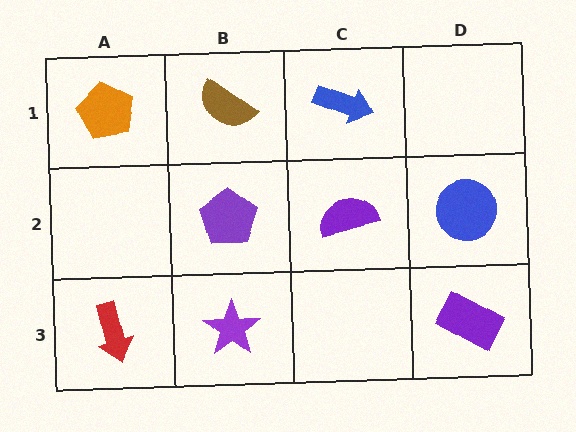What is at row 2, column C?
A purple semicircle.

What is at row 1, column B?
A brown semicircle.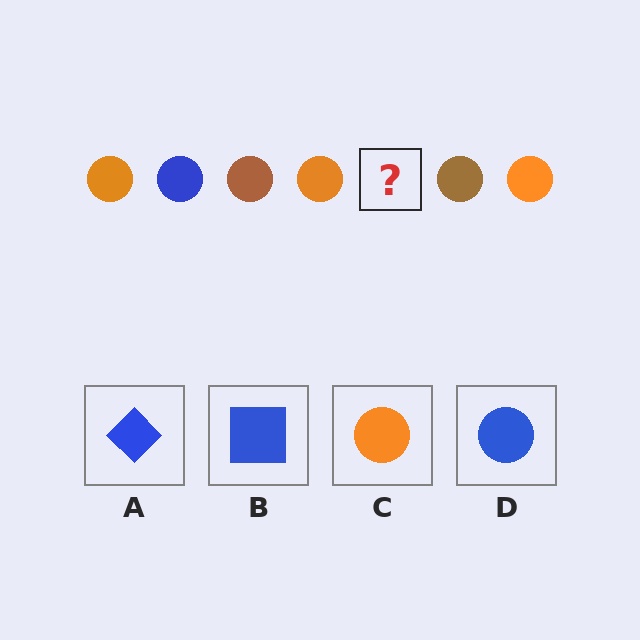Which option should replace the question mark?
Option D.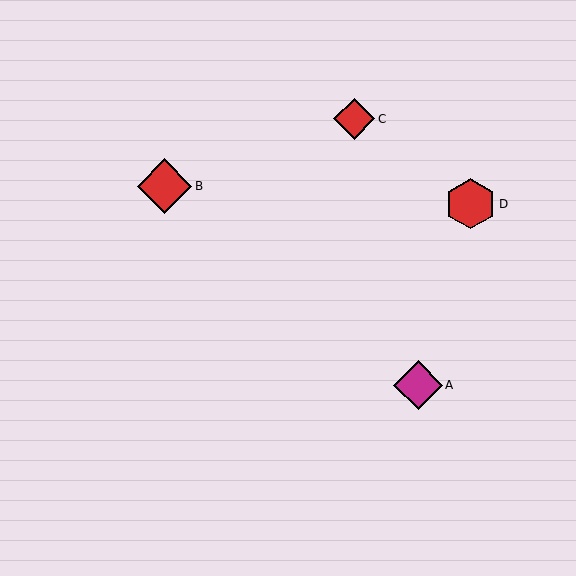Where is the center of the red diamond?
The center of the red diamond is at (165, 186).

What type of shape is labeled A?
Shape A is a magenta diamond.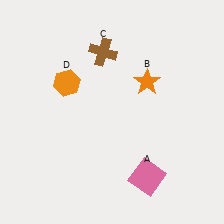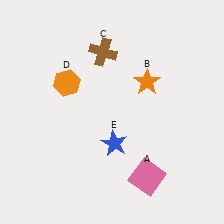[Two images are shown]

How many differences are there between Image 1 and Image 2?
There is 1 difference between the two images.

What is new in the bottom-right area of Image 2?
A blue star (E) was added in the bottom-right area of Image 2.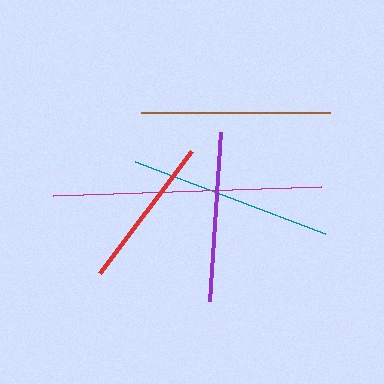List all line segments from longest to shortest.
From longest to shortest: magenta, teal, brown, purple, red.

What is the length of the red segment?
The red segment is approximately 153 pixels long.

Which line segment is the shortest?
The red line is the shortest at approximately 153 pixels.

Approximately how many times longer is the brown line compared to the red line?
The brown line is approximately 1.2 times the length of the red line.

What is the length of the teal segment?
The teal segment is approximately 203 pixels long.